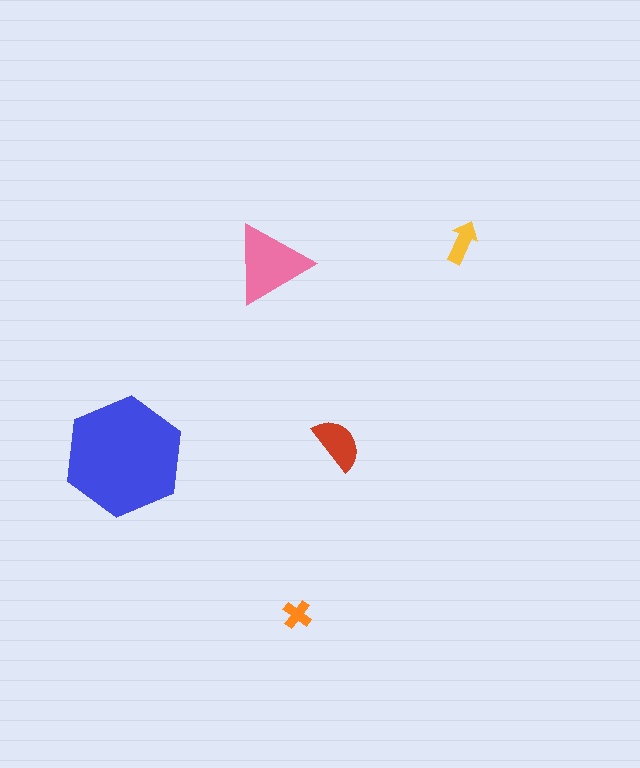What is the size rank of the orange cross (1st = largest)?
5th.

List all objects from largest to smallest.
The blue hexagon, the pink triangle, the red semicircle, the yellow arrow, the orange cross.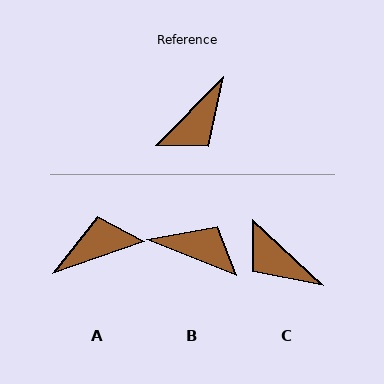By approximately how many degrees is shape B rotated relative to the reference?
Approximately 113 degrees counter-clockwise.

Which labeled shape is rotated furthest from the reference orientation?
A, about 154 degrees away.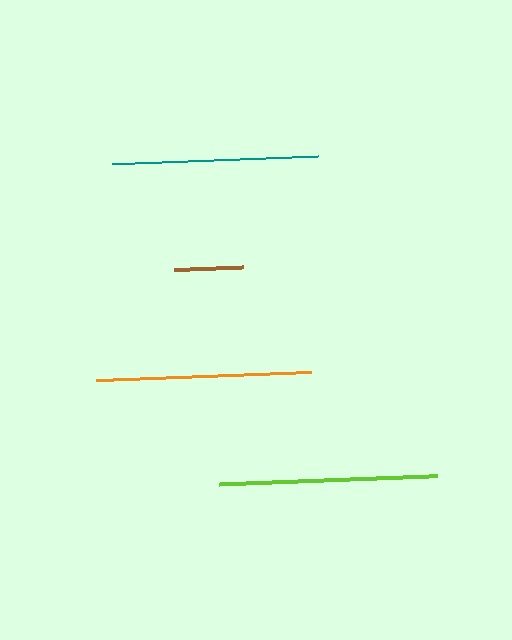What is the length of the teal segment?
The teal segment is approximately 206 pixels long.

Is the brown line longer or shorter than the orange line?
The orange line is longer than the brown line.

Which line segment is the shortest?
The brown line is the shortest at approximately 69 pixels.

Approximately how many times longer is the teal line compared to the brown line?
The teal line is approximately 3.0 times the length of the brown line.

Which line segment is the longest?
The lime line is the longest at approximately 218 pixels.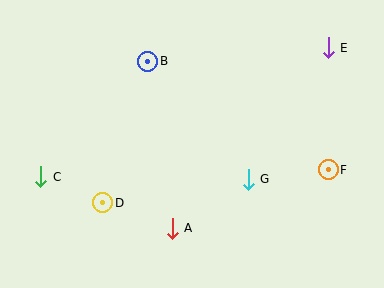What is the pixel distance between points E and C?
The distance between E and C is 315 pixels.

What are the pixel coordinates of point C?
Point C is at (41, 177).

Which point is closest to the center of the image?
Point G at (248, 179) is closest to the center.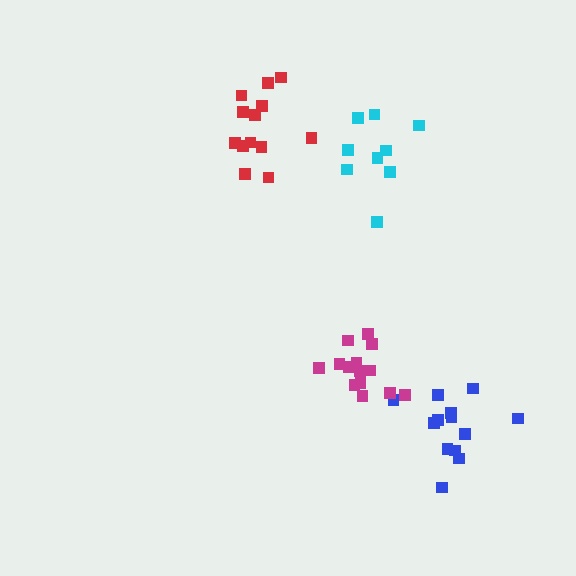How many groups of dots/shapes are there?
There are 4 groups.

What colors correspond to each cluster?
The clusters are colored: blue, cyan, magenta, red.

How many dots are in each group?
Group 1: 13 dots, Group 2: 9 dots, Group 3: 14 dots, Group 4: 13 dots (49 total).